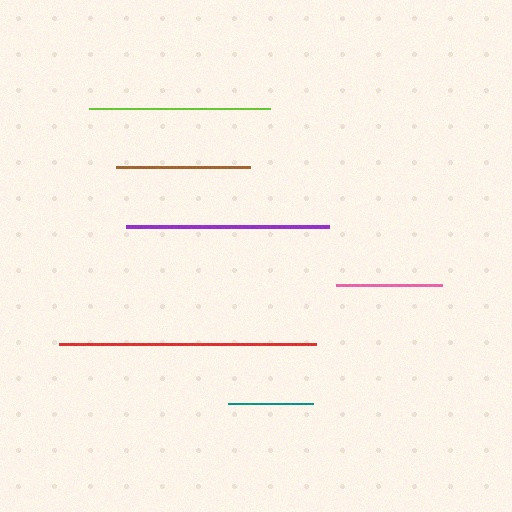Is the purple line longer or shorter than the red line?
The red line is longer than the purple line.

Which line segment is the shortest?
The teal line is the shortest at approximately 85 pixels.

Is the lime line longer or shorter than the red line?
The red line is longer than the lime line.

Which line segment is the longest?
The red line is the longest at approximately 257 pixels.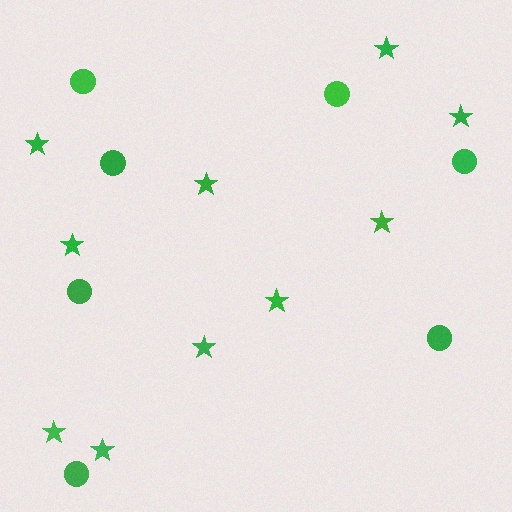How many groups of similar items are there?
There are 2 groups: one group of circles (7) and one group of stars (10).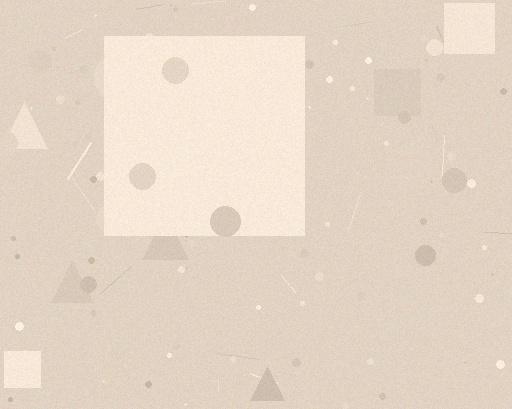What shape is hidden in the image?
A square is hidden in the image.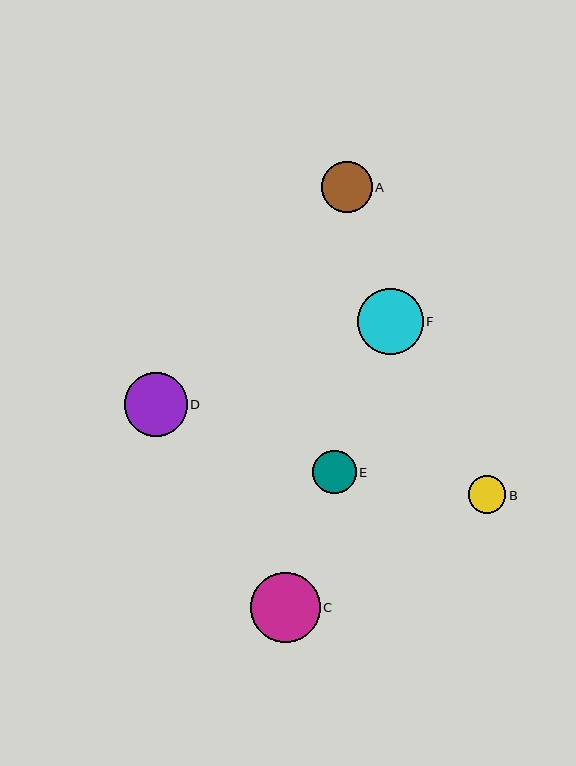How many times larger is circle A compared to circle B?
Circle A is approximately 1.4 times the size of circle B.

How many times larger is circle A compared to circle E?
Circle A is approximately 1.2 times the size of circle E.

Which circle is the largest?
Circle C is the largest with a size of approximately 69 pixels.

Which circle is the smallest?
Circle B is the smallest with a size of approximately 37 pixels.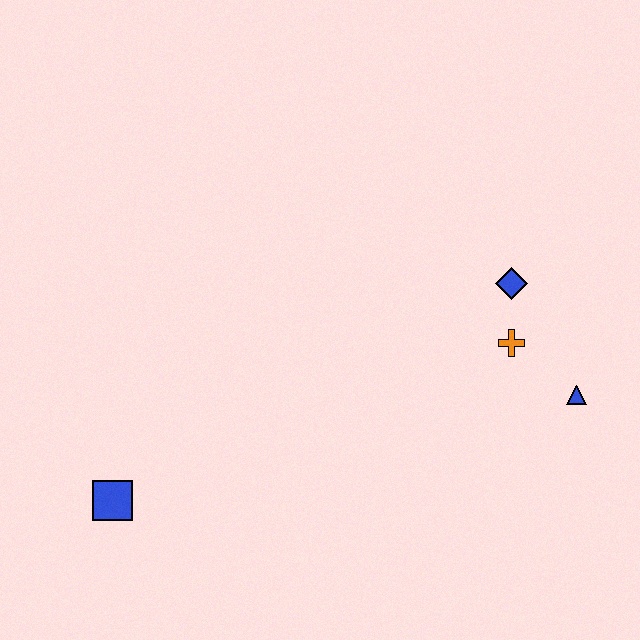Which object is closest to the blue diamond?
The orange cross is closest to the blue diamond.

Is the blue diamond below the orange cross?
No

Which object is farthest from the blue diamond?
The blue square is farthest from the blue diamond.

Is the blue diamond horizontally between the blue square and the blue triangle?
Yes